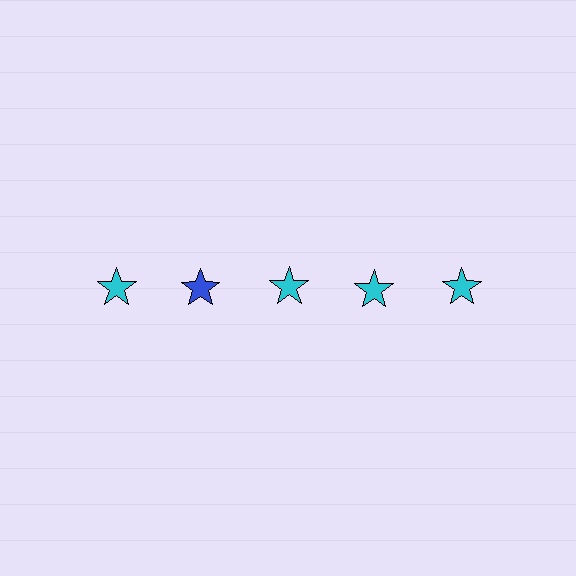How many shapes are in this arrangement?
There are 5 shapes arranged in a grid pattern.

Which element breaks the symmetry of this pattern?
The blue star in the top row, second from left column breaks the symmetry. All other shapes are cyan stars.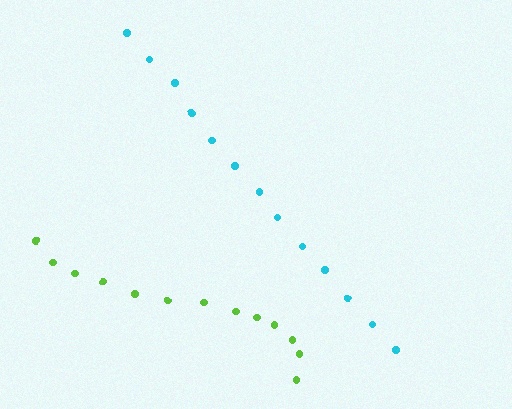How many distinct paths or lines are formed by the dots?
There are 2 distinct paths.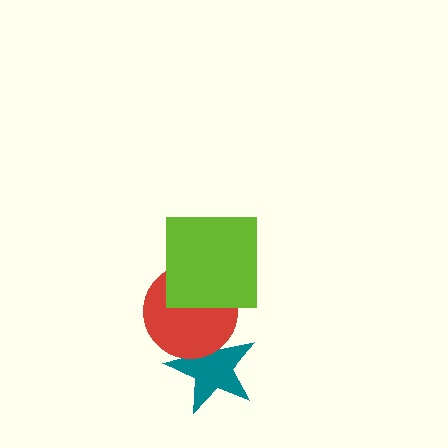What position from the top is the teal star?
The teal star is 3rd from the top.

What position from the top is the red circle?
The red circle is 2nd from the top.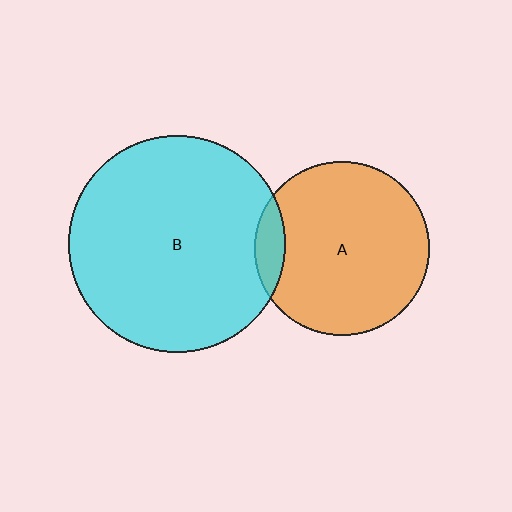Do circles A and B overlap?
Yes.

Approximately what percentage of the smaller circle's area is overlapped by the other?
Approximately 10%.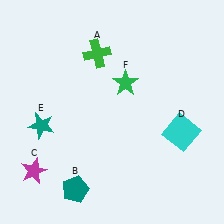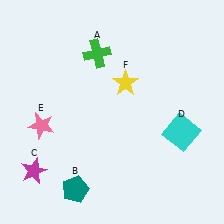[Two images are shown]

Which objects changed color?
E changed from teal to pink. F changed from green to yellow.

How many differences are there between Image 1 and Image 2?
There are 2 differences between the two images.